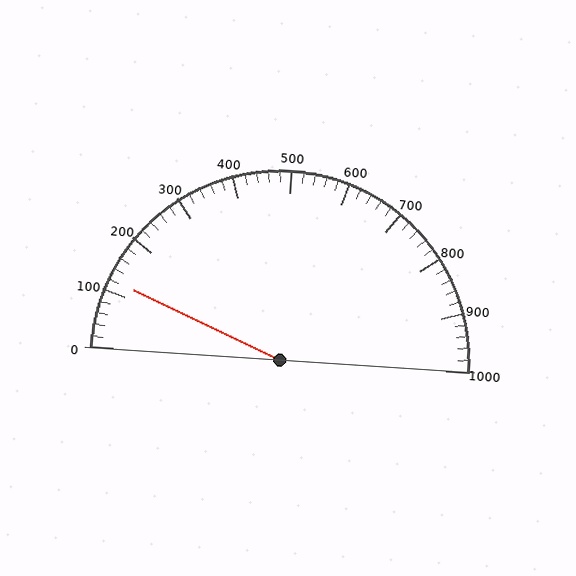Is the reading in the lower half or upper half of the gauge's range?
The reading is in the lower half of the range (0 to 1000).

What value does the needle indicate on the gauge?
The needle indicates approximately 120.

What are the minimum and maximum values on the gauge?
The gauge ranges from 0 to 1000.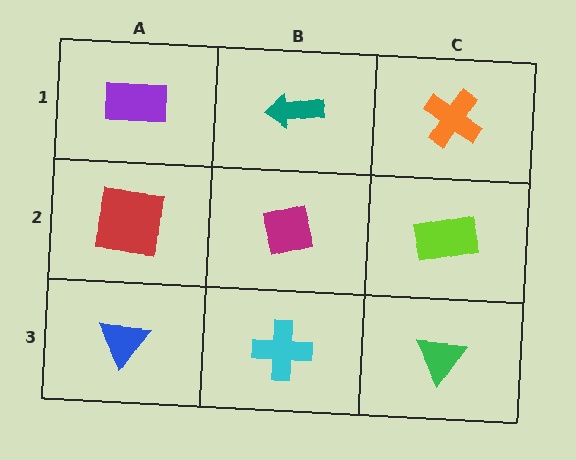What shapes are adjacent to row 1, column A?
A red square (row 2, column A), a teal arrow (row 1, column B).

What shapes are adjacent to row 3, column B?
A magenta square (row 2, column B), a blue triangle (row 3, column A), a green triangle (row 3, column C).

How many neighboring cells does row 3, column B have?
3.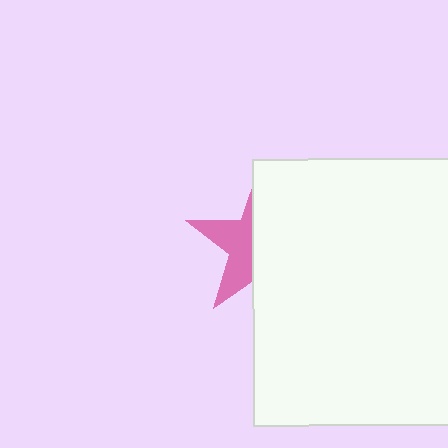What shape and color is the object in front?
The object in front is a white rectangle.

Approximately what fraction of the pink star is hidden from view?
Roughly 61% of the pink star is hidden behind the white rectangle.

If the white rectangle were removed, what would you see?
You would see the complete pink star.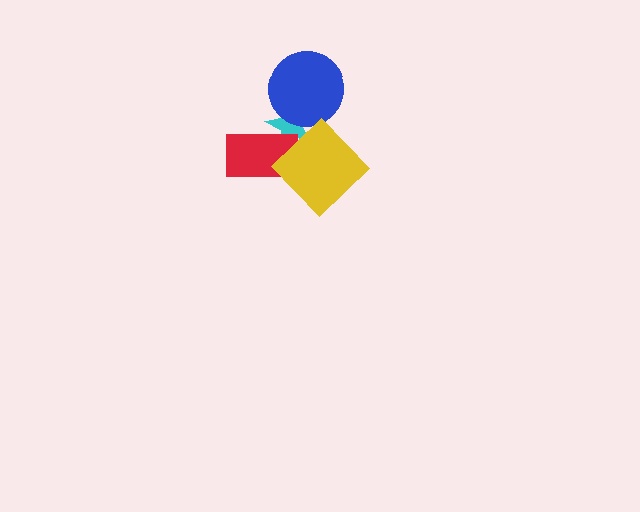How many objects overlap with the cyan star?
3 objects overlap with the cyan star.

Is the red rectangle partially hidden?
Yes, it is partially covered by another shape.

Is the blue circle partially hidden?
No, no other shape covers it.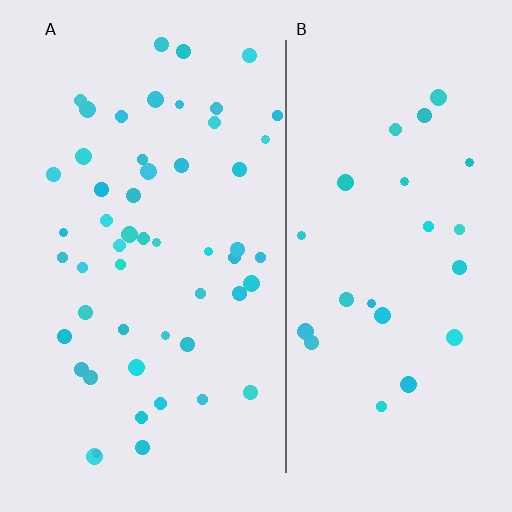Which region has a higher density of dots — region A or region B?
A (the left).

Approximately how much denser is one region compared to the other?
Approximately 2.2× — region A over region B.